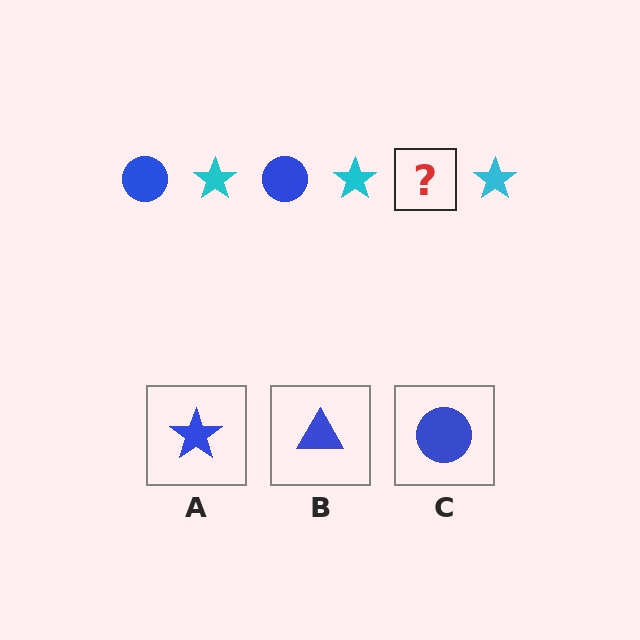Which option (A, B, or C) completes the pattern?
C.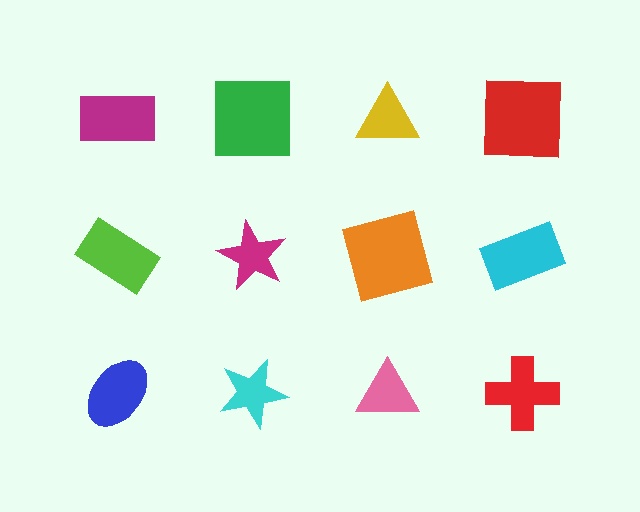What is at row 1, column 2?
A green square.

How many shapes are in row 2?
4 shapes.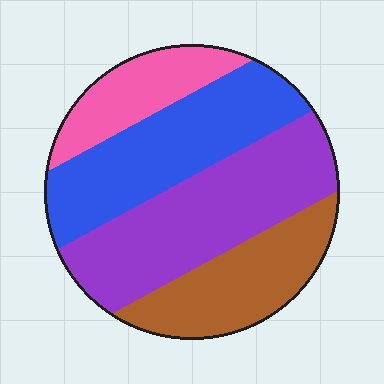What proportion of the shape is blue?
Blue covers 29% of the shape.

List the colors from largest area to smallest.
From largest to smallest: purple, blue, brown, pink.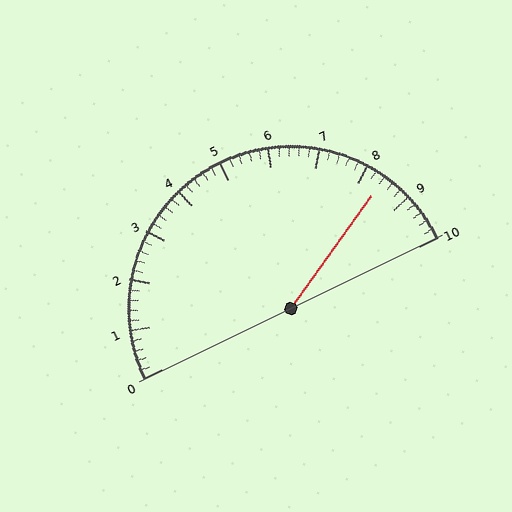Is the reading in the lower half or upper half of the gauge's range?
The reading is in the upper half of the range (0 to 10).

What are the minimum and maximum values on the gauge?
The gauge ranges from 0 to 10.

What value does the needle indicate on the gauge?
The needle indicates approximately 8.4.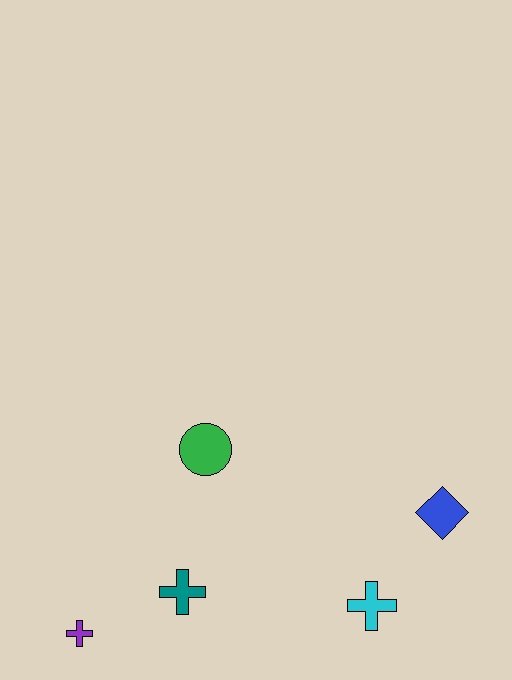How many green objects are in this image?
There is 1 green object.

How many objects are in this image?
There are 5 objects.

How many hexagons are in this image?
There are no hexagons.